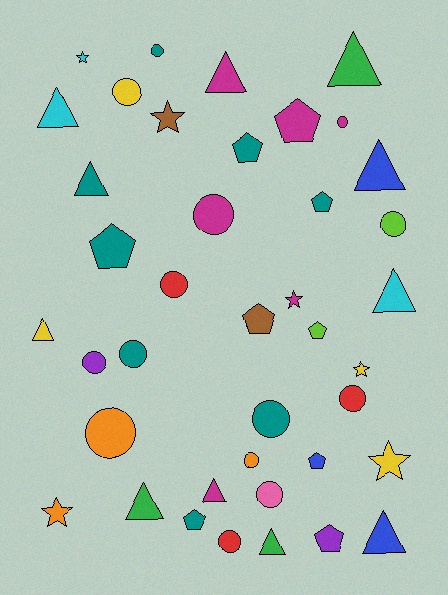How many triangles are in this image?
There are 11 triangles.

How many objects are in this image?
There are 40 objects.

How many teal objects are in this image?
There are 8 teal objects.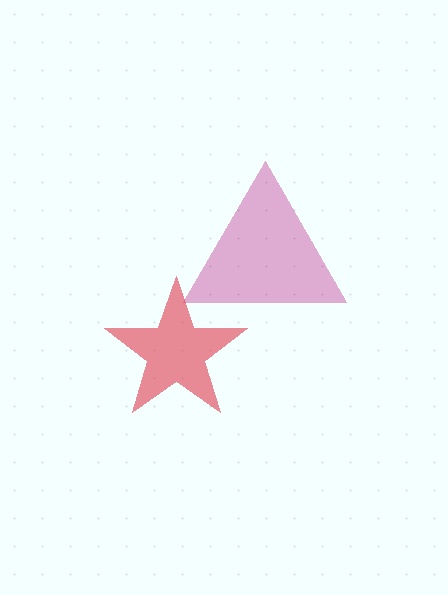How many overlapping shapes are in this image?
There are 2 overlapping shapes in the image.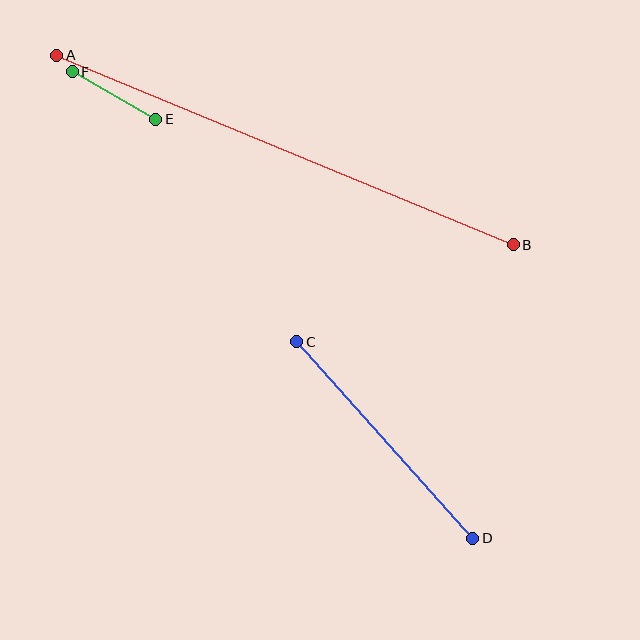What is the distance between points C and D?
The distance is approximately 264 pixels.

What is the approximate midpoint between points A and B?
The midpoint is at approximately (285, 150) pixels.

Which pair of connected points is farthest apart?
Points A and B are farthest apart.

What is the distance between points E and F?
The distance is approximately 96 pixels.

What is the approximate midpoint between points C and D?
The midpoint is at approximately (385, 440) pixels.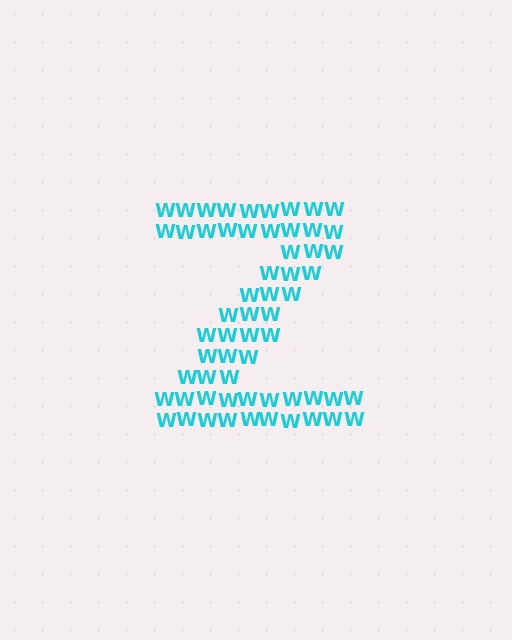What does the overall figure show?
The overall figure shows the letter Z.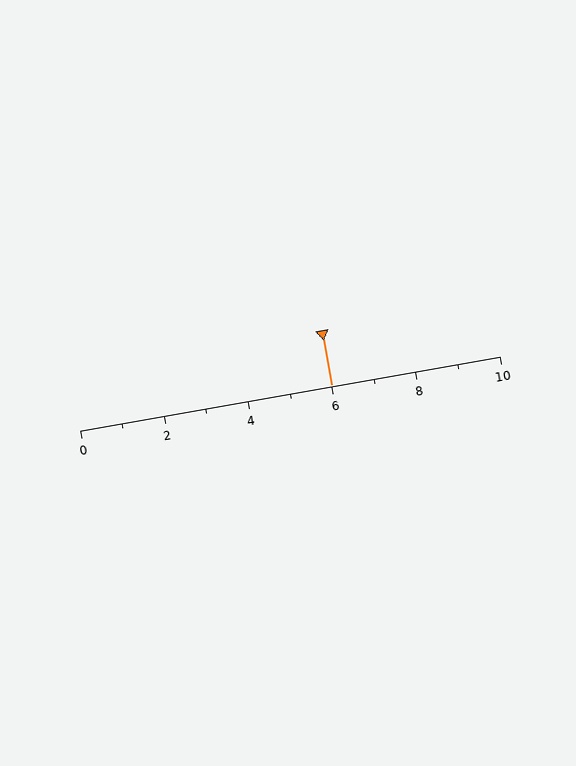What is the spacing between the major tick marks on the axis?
The major ticks are spaced 2 apart.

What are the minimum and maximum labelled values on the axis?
The axis runs from 0 to 10.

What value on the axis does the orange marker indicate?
The marker indicates approximately 6.